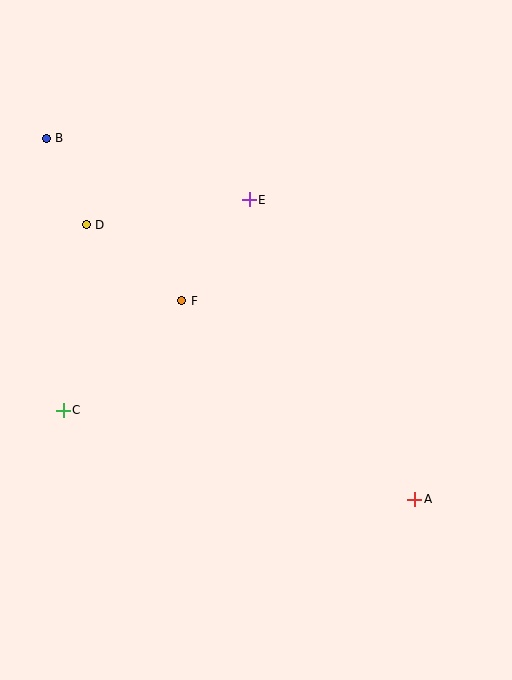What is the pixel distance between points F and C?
The distance between F and C is 162 pixels.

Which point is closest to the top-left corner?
Point B is closest to the top-left corner.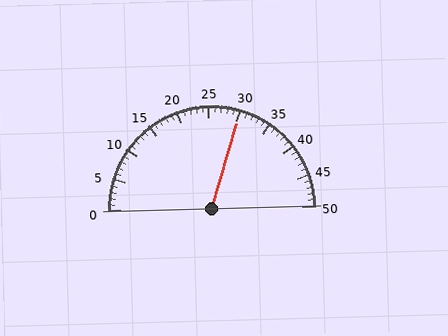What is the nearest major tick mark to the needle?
The nearest major tick mark is 30.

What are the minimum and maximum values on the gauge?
The gauge ranges from 0 to 50.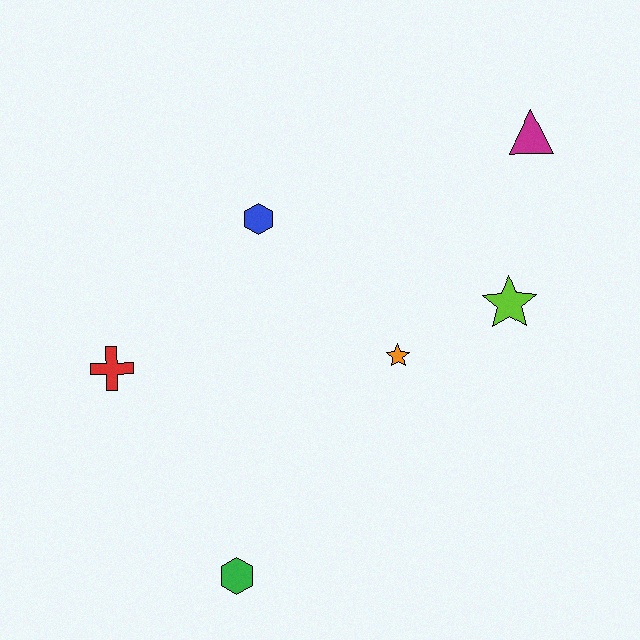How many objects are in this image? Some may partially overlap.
There are 6 objects.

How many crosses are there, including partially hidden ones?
There is 1 cross.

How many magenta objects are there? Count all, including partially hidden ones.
There is 1 magenta object.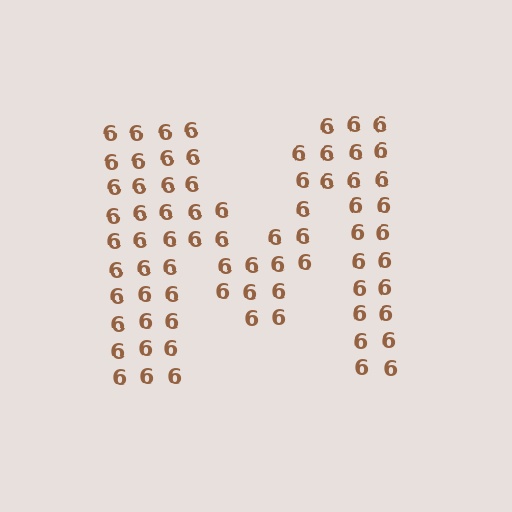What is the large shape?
The large shape is the letter M.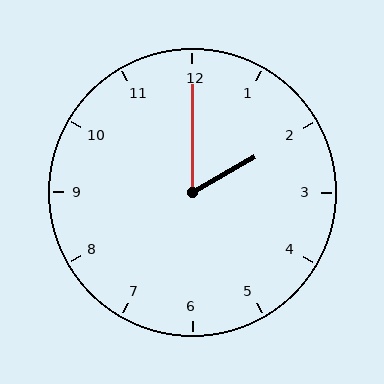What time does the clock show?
2:00.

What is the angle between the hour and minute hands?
Approximately 60 degrees.